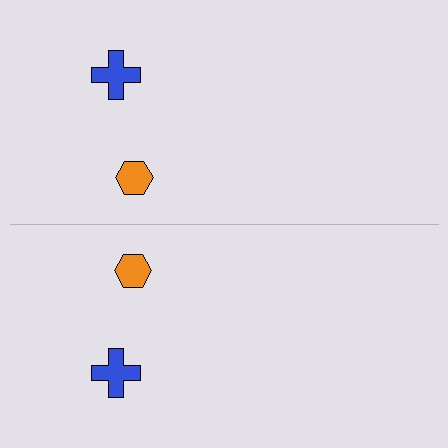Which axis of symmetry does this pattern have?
The pattern has a horizontal axis of symmetry running through the center of the image.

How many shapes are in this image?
There are 4 shapes in this image.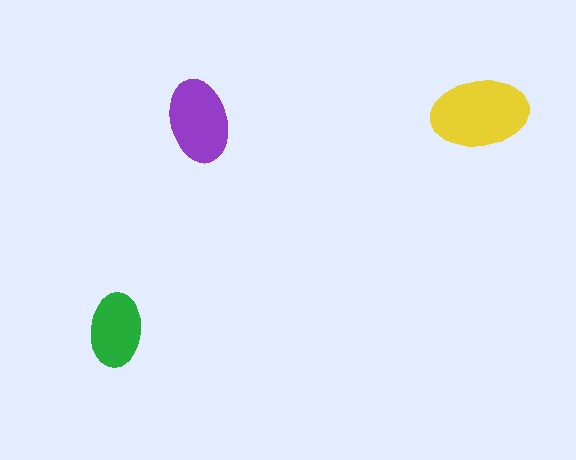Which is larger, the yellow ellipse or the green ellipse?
The yellow one.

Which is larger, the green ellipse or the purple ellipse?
The purple one.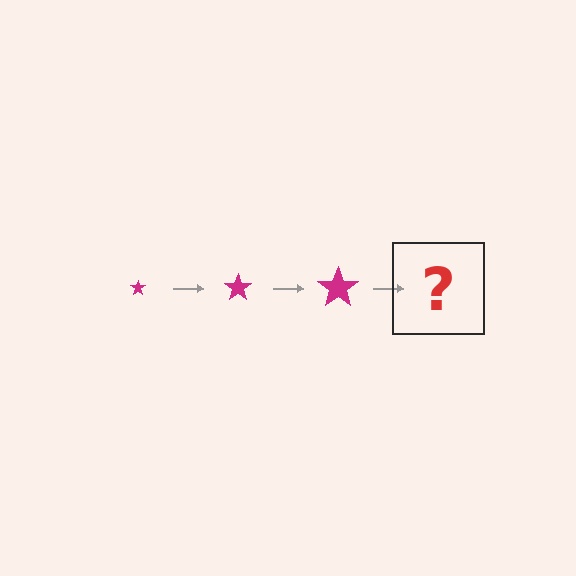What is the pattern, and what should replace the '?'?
The pattern is that the star gets progressively larger each step. The '?' should be a magenta star, larger than the previous one.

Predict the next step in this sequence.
The next step is a magenta star, larger than the previous one.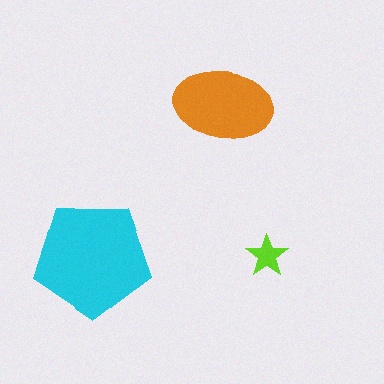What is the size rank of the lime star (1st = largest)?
3rd.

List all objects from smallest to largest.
The lime star, the orange ellipse, the cyan pentagon.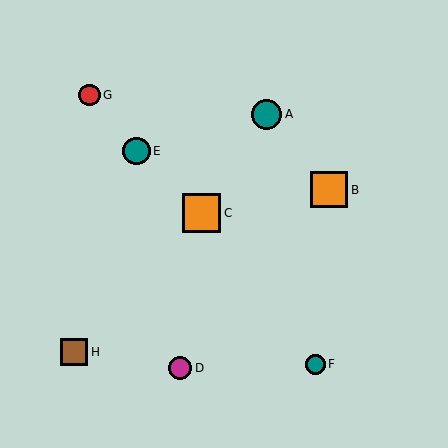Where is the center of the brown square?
The center of the brown square is at (74, 352).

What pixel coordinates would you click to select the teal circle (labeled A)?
Click at (267, 114) to select the teal circle A.